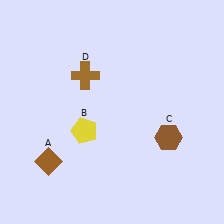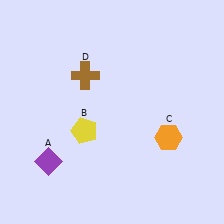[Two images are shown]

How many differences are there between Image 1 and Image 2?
There are 2 differences between the two images.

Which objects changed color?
A changed from brown to purple. C changed from brown to orange.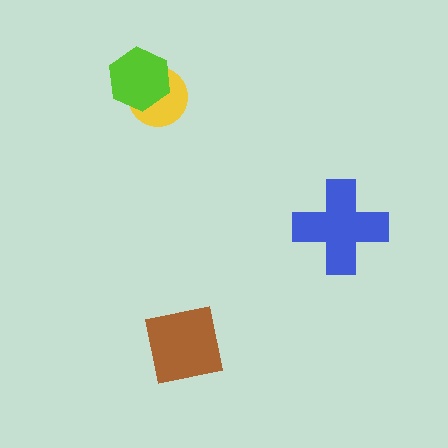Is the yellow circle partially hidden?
Yes, it is partially covered by another shape.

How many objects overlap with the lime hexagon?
1 object overlaps with the lime hexagon.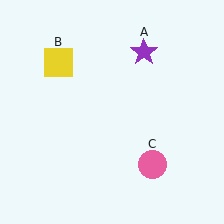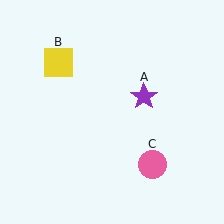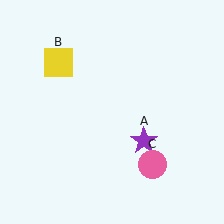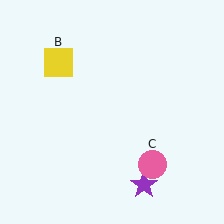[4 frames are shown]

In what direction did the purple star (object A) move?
The purple star (object A) moved down.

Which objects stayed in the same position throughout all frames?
Yellow square (object B) and pink circle (object C) remained stationary.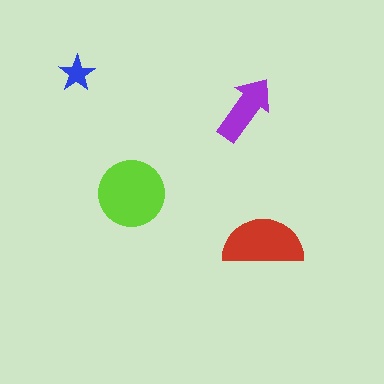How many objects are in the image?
There are 4 objects in the image.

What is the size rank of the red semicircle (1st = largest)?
2nd.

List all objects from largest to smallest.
The lime circle, the red semicircle, the purple arrow, the blue star.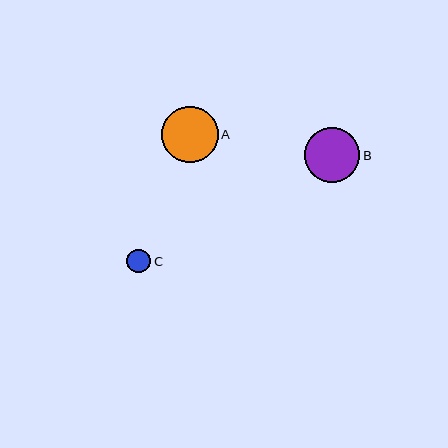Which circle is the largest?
Circle A is the largest with a size of approximately 57 pixels.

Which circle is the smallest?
Circle C is the smallest with a size of approximately 24 pixels.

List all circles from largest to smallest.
From largest to smallest: A, B, C.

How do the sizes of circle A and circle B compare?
Circle A and circle B are approximately the same size.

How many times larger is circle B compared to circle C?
Circle B is approximately 2.3 times the size of circle C.